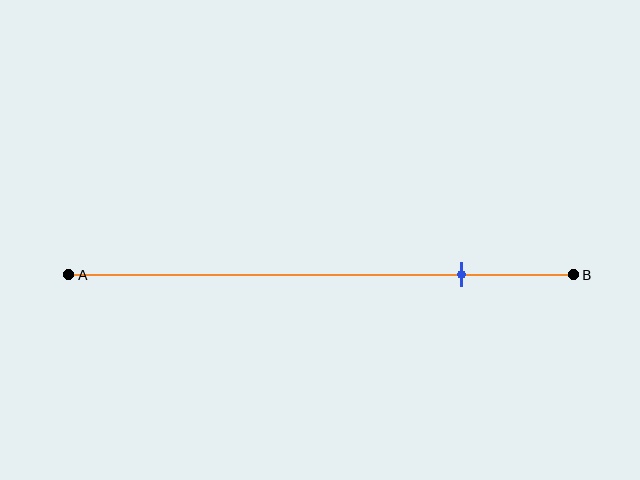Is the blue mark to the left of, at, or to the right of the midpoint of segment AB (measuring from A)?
The blue mark is to the right of the midpoint of segment AB.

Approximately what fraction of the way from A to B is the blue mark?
The blue mark is approximately 80% of the way from A to B.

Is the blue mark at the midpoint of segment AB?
No, the mark is at about 80% from A, not at the 50% midpoint.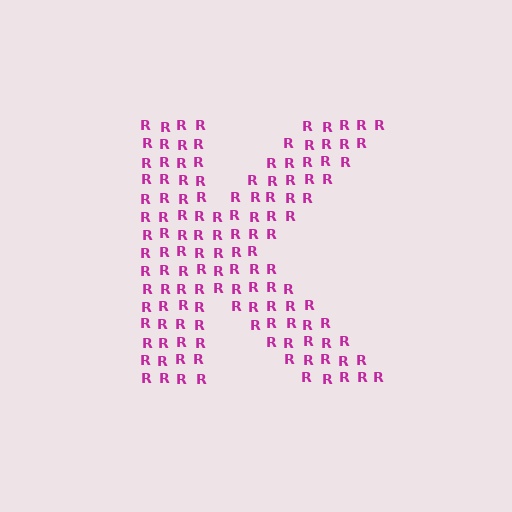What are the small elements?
The small elements are letter R's.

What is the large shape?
The large shape is the letter K.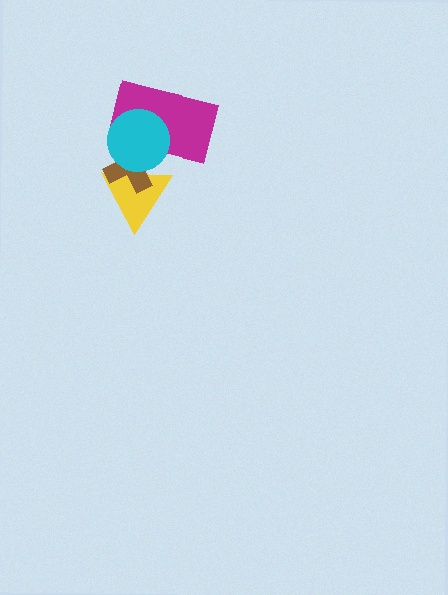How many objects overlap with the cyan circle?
3 objects overlap with the cyan circle.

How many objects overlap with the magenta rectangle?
3 objects overlap with the magenta rectangle.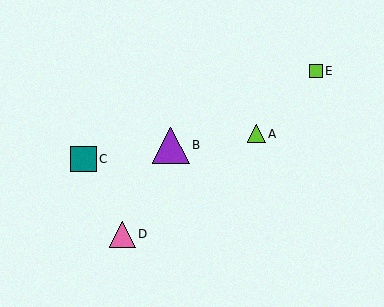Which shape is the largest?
The purple triangle (labeled B) is the largest.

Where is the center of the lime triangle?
The center of the lime triangle is at (256, 134).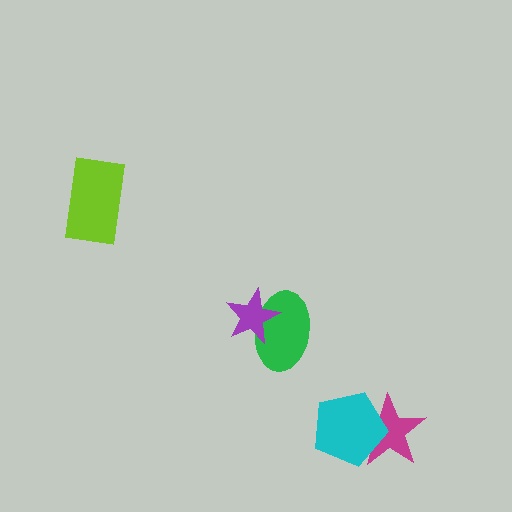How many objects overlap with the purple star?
1 object overlaps with the purple star.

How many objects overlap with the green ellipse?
1 object overlaps with the green ellipse.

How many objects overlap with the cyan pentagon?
1 object overlaps with the cyan pentagon.